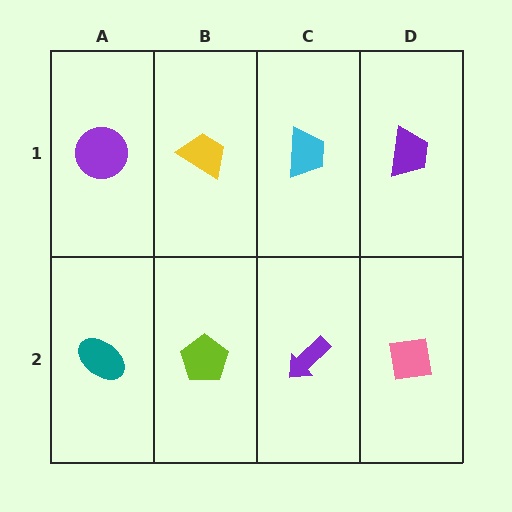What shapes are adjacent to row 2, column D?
A purple trapezoid (row 1, column D), a purple arrow (row 2, column C).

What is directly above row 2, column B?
A yellow trapezoid.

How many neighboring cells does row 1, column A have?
2.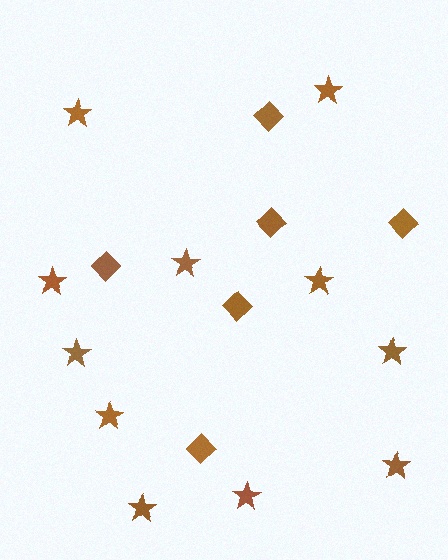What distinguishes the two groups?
There are 2 groups: one group of diamonds (6) and one group of stars (11).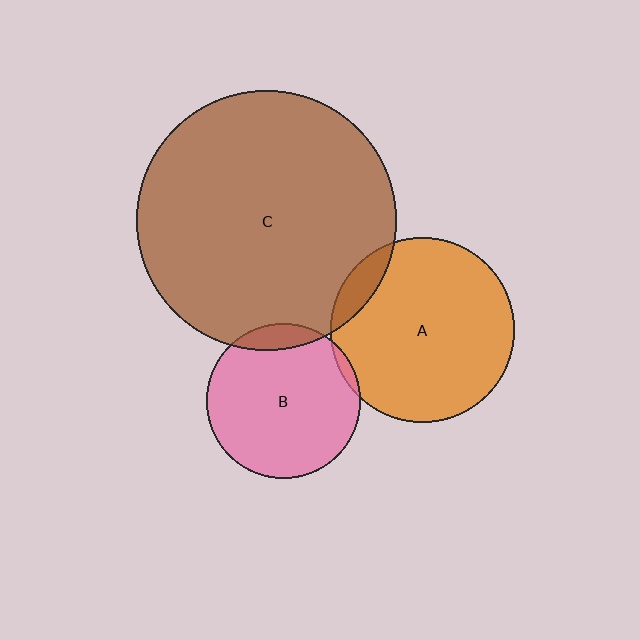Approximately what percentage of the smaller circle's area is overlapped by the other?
Approximately 5%.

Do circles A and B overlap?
Yes.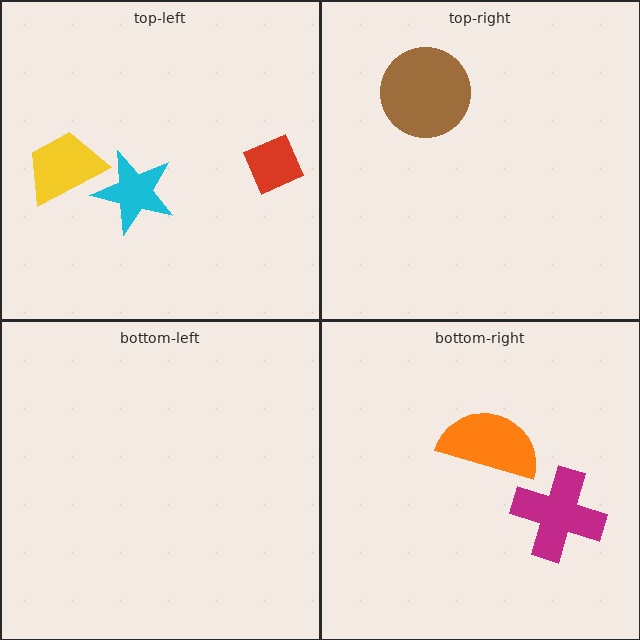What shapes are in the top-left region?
The cyan star, the red diamond, the yellow trapezoid.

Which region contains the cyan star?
The top-left region.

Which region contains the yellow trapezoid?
The top-left region.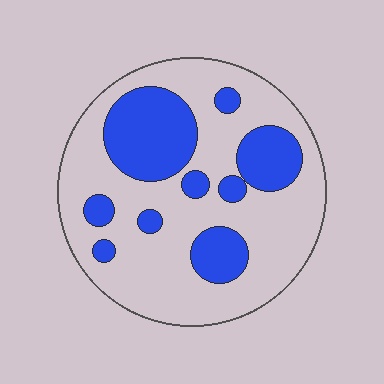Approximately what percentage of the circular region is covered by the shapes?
Approximately 30%.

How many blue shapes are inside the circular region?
9.